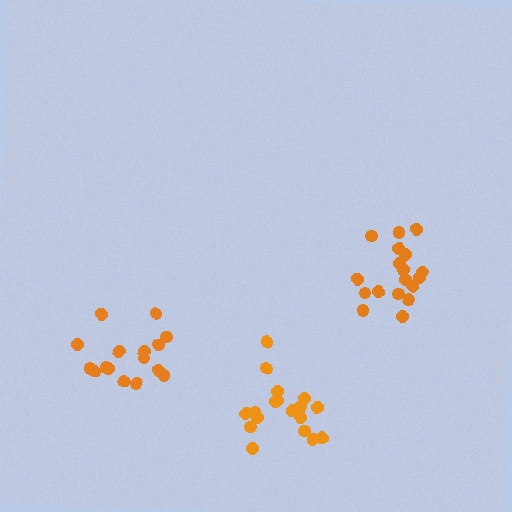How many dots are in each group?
Group 1: 18 dots, Group 2: 18 dots, Group 3: 16 dots (52 total).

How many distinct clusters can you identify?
There are 3 distinct clusters.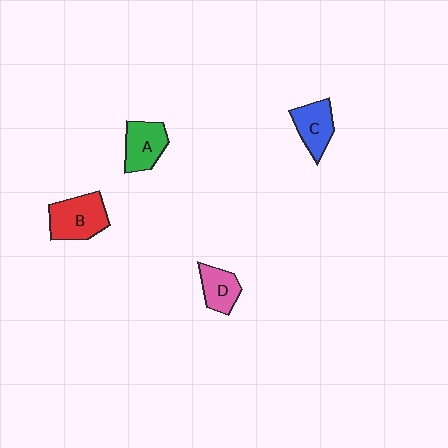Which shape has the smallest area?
Shape D (pink).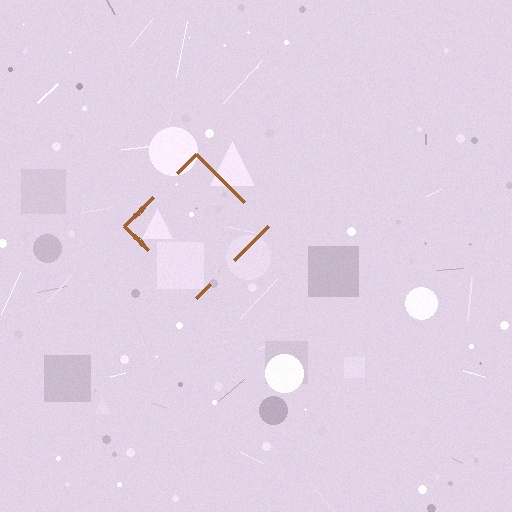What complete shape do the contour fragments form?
The contour fragments form a diamond.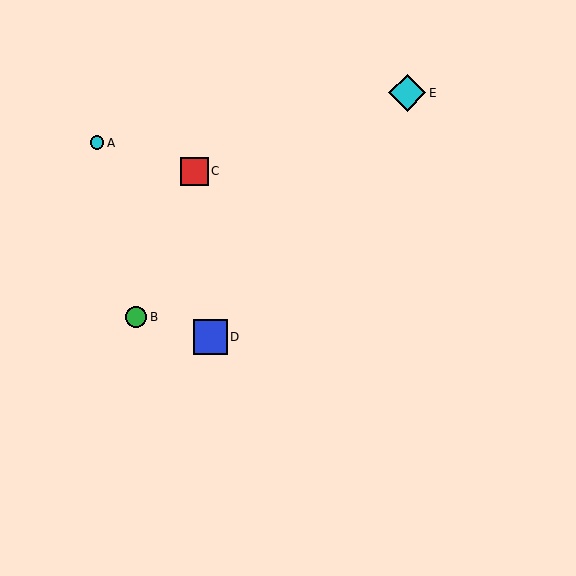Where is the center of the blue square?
The center of the blue square is at (210, 337).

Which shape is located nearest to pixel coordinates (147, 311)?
The green circle (labeled B) at (136, 317) is nearest to that location.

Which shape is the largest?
The cyan diamond (labeled E) is the largest.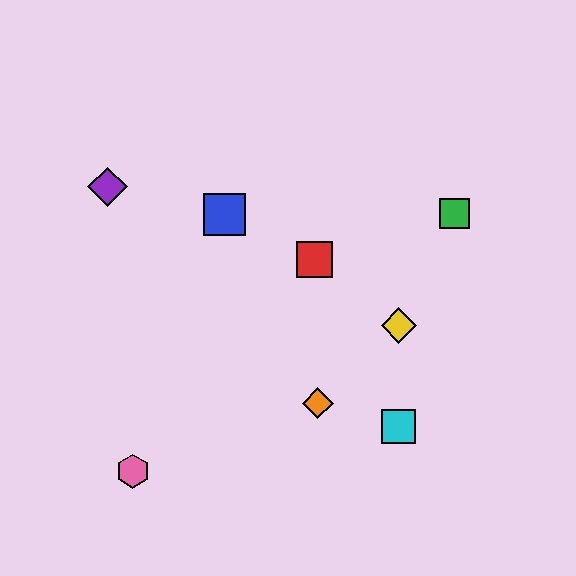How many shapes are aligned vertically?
2 shapes (the yellow diamond, the cyan square) are aligned vertically.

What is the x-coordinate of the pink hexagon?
The pink hexagon is at x≈133.